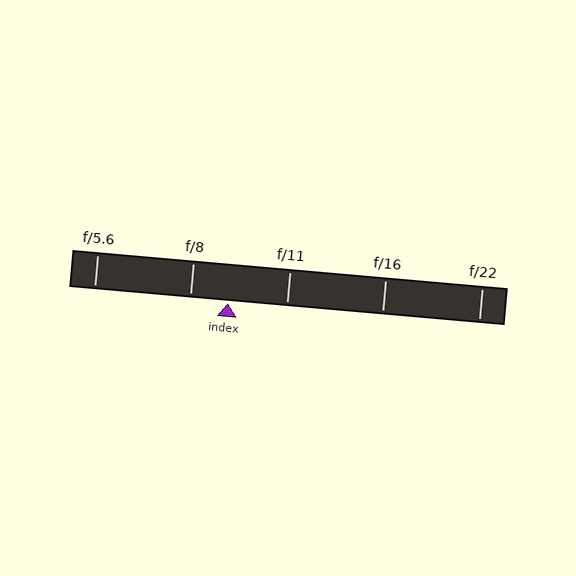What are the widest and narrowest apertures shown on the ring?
The widest aperture shown is f/5.6 and the narrowest is f/22.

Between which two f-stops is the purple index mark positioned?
The index mark is between f/8 and f/11.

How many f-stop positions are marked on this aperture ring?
There are 5 f-stop positions marked.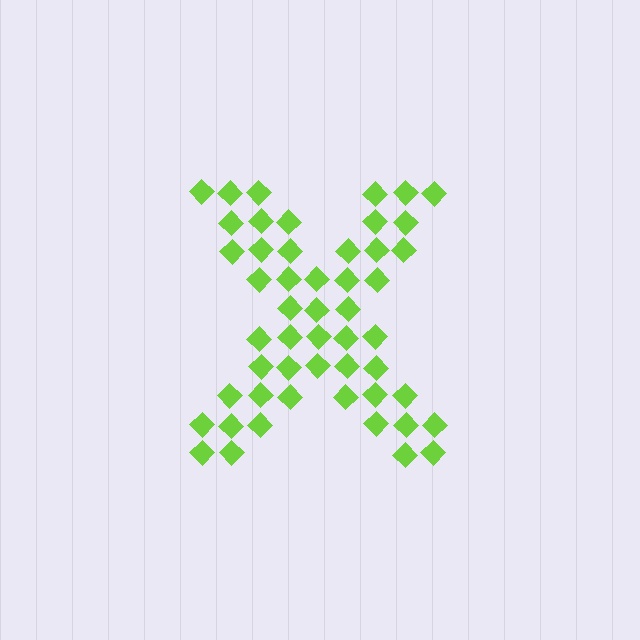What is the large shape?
The large shape is the letter X.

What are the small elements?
The small elements are diamonds.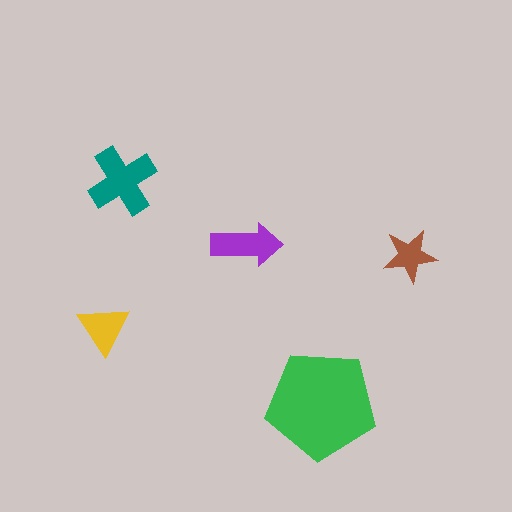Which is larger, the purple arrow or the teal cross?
The teal cross.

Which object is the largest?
The green pentagon.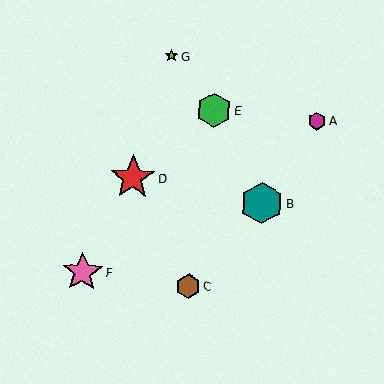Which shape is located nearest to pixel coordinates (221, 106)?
The green hexagon (labeled E) at (214, 110) is nearest to that location.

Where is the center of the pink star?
The center of the pink star is at (82, 272).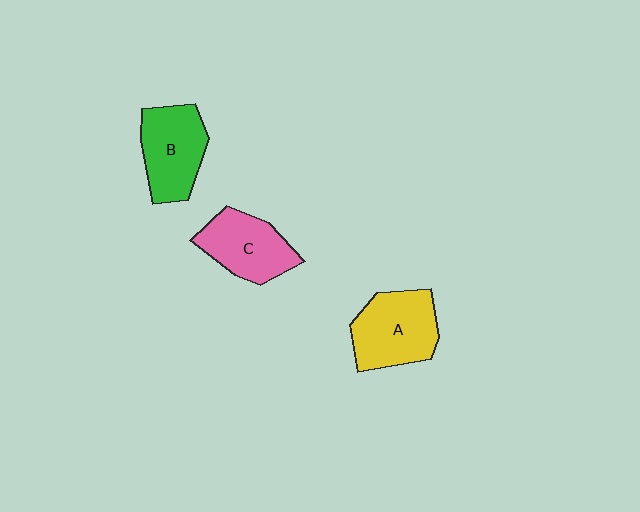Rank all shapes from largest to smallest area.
From largest to smallest: A (yellow), B (green), C (pink).